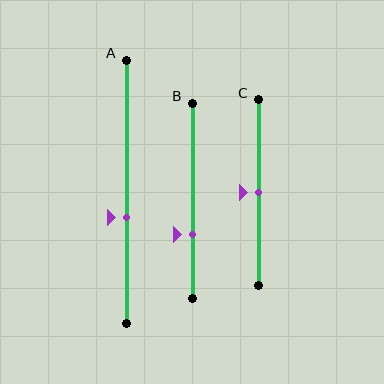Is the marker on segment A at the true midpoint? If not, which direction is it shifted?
No, the marker on segment A is shifted downward by about 10% of the segment length.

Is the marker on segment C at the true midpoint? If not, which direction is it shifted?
Yes, the marker on segment C is at the true midpoint.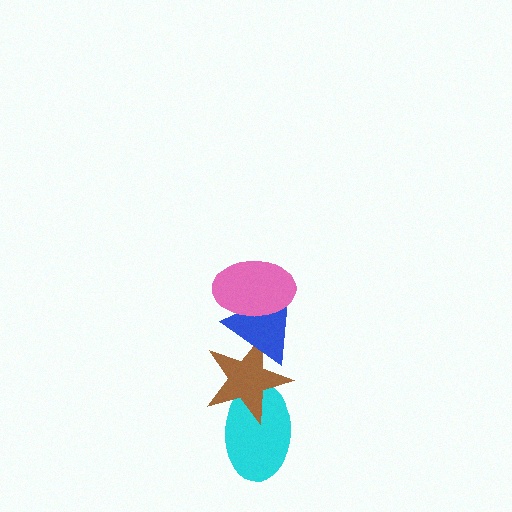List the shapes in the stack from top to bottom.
From top to bottom: the pink ellipse, the blue triangle, the brown star, the cyan ellipse.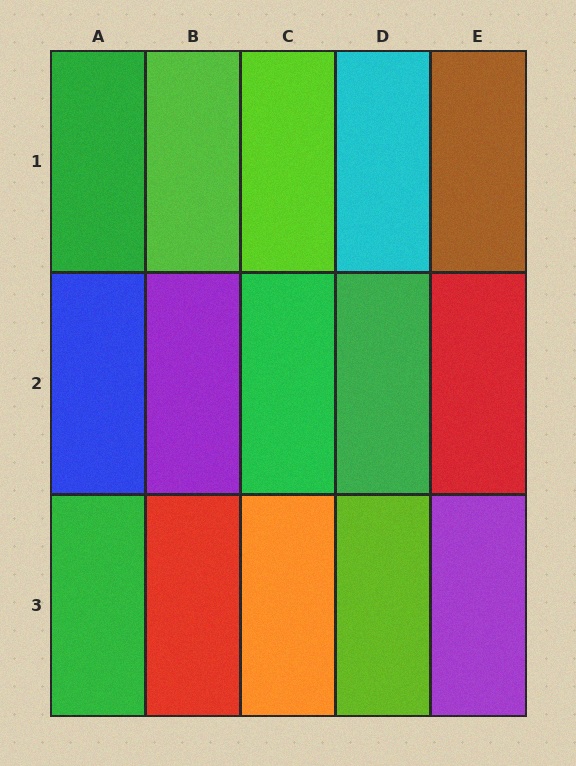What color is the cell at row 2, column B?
Purple.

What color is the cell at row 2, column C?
Green.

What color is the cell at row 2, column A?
Blue.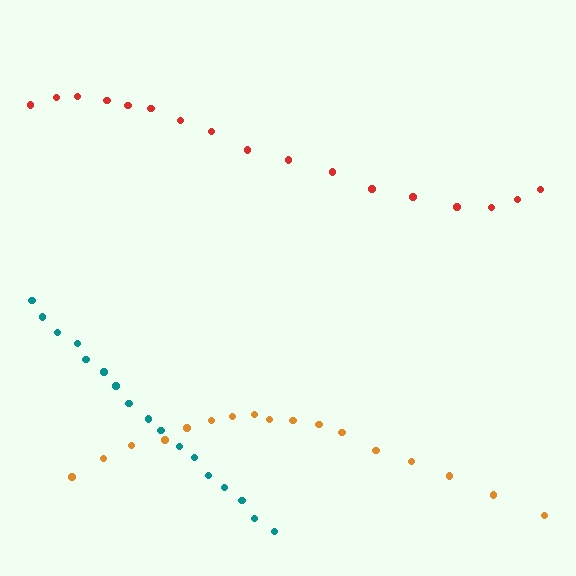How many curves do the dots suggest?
There are 3 distinct paths.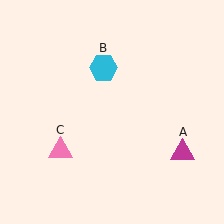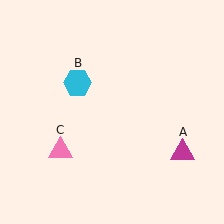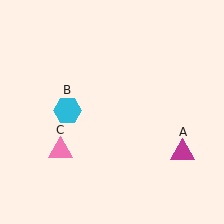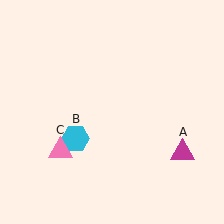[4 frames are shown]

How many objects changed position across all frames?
1 object changed position: cyan hexagon (object B).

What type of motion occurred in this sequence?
The cyan hexagon (object B) rotated counterclockwise around the center of the scene.